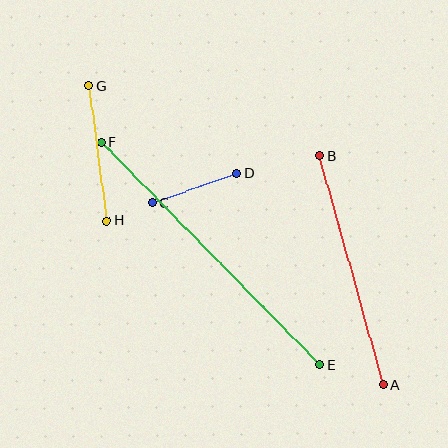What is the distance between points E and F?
The distance is approximately 312 pixels.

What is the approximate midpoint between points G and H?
The midpoint is at approximately (98, 153) pixels.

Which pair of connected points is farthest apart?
Points E and F are farthest apart.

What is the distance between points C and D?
The distance is approximately 90 pixels.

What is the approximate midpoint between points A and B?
The midpoint is at approximately (352, 270) pixels.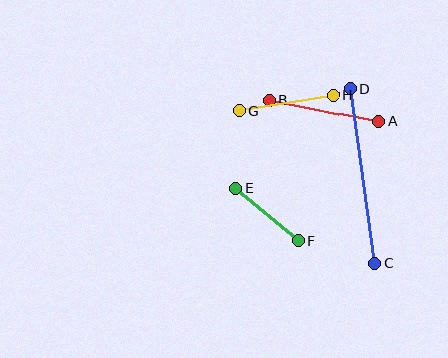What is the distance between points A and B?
The distance is approximately 112 pixels.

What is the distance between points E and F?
The distance is approximately 82 pixels.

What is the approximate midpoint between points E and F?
The midpoint is at approximately (267, 214) pixels.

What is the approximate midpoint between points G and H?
The midpoint is at approximately (286, 103) pixels.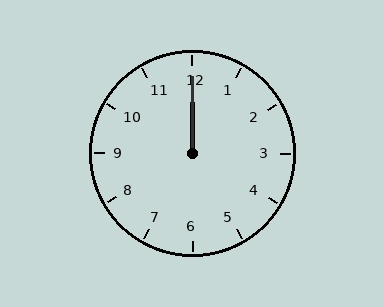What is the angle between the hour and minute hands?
Approximately 0 degrees.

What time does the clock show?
12:00.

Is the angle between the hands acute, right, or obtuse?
It is acute.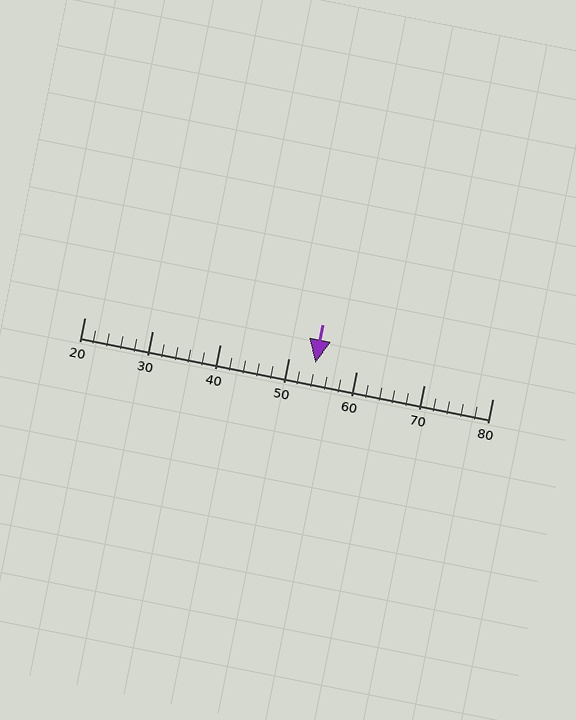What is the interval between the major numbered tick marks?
The major tick marks are spaced 10 units apart.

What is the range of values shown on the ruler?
The ruler shows values from 20 to 80.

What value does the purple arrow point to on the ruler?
The purple arrow points to approximately 54.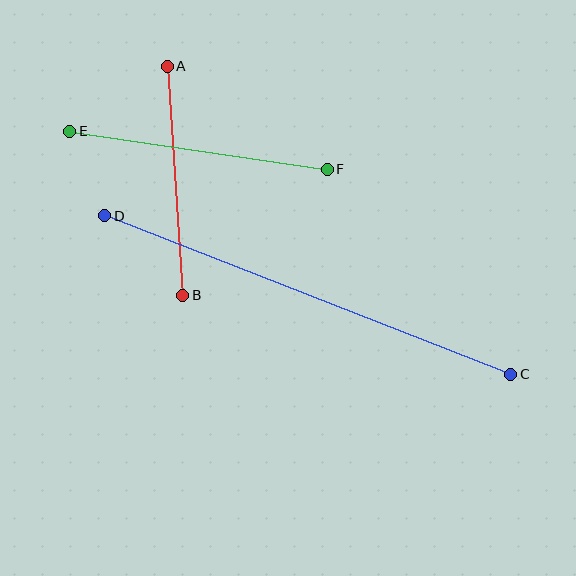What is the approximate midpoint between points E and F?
The midpoint is at approximately (198, 150) pixels.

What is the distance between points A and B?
The distance is approximately 230 pixels.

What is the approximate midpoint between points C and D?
The midpoint is at approximately (308, 295) pixels.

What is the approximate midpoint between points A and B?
The midpoint is at approximately (175, 181) pixels.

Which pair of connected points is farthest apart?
Points C and D are farthest apart.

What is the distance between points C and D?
The distance is approximately 436 pixels.